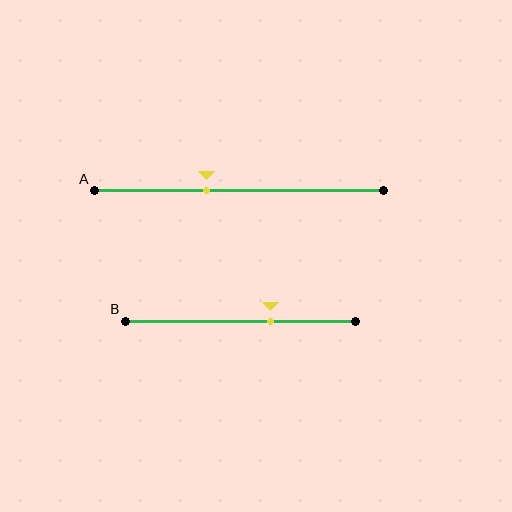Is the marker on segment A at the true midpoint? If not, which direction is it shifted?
No, the marker on segment A is shifted to the left by about 11% of the segment length.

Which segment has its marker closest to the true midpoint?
Segment A has its marker closest to the true midpoint.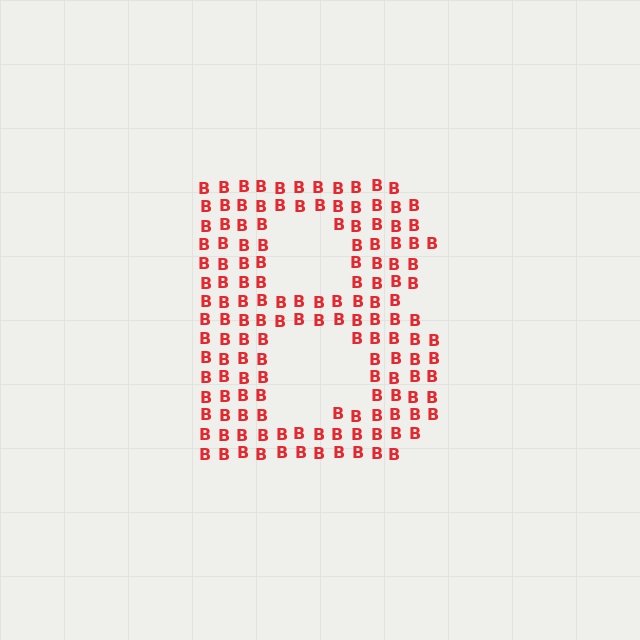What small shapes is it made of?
It is made of small letter B's.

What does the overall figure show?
The overall figure shows the letter B.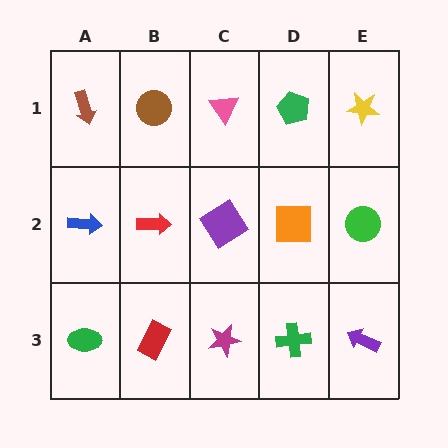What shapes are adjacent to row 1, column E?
A green circle (row 2, column E), a green pentagon (row 1, column D).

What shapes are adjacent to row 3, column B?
A red arrow (row 2, column B), a green ellipse (row 3, column A), a magenta star (row 3, column C).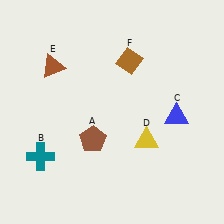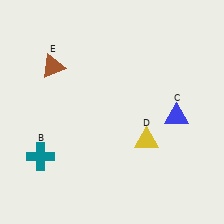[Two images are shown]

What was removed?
The brown diamond (F), the brown pentagon (A) were removed in Image 2.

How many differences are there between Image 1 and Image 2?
There are 2 differences between the two images.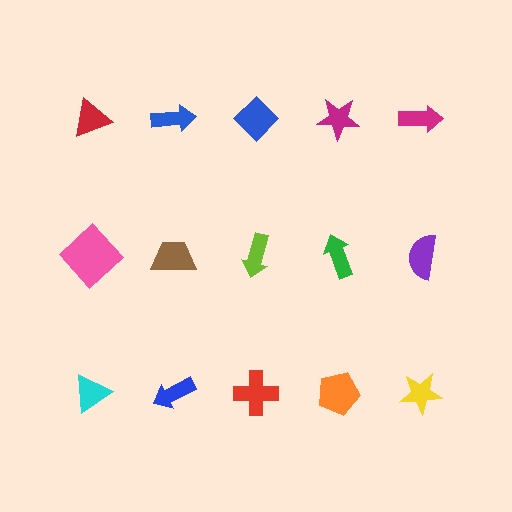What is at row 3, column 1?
A cyan triangle.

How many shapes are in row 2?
5 shapes.